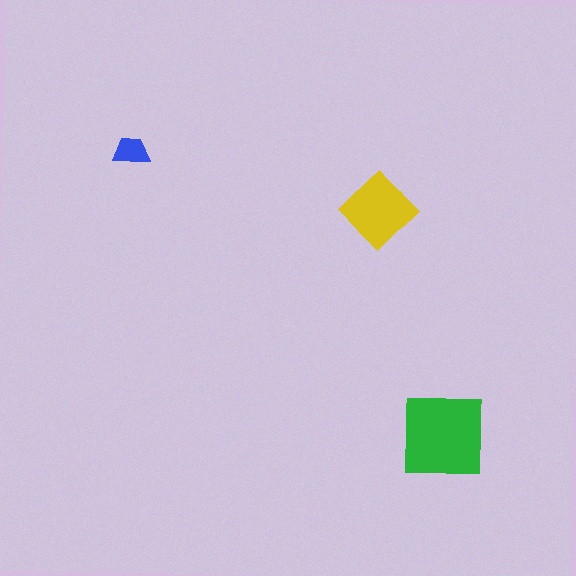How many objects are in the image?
There are 3 objects in the image.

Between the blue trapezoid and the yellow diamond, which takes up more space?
The yellow diamond.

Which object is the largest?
The green square.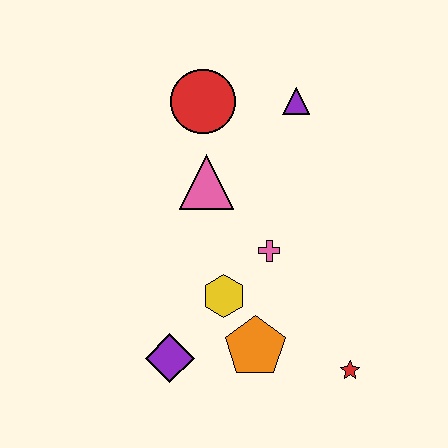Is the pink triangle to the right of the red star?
No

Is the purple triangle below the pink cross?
No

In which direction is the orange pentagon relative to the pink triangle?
The orange pentagon is below the pink triangle.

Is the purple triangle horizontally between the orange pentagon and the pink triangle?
No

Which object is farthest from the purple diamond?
The purple triangle is farthest from the purple diamond.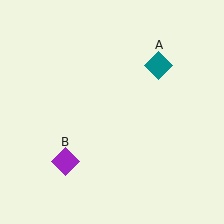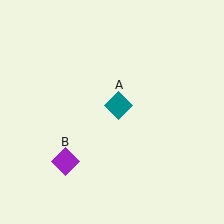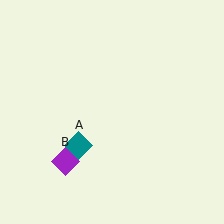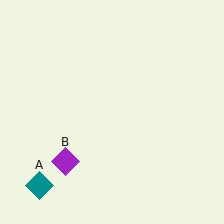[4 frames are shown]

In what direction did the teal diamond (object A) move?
The teal diamond (object A) moved down and to the left.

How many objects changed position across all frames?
1 object changed position: teal diamond (object A).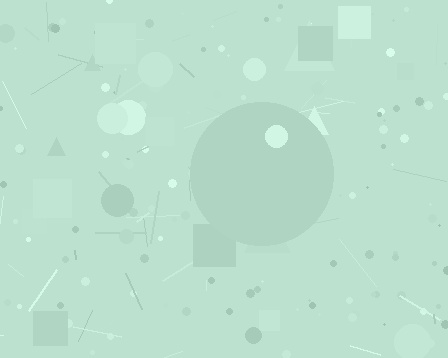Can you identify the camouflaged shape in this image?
The camouflaged shape is a circle.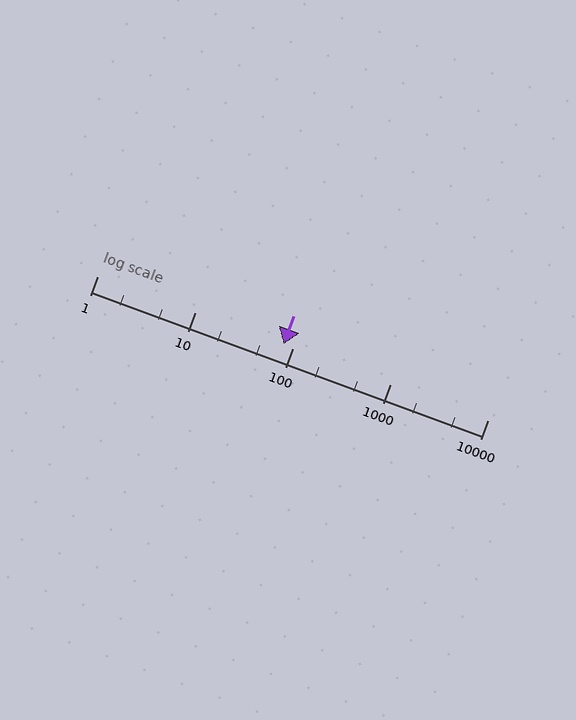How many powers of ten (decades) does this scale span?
The scale spans 4 decades, from 1 to 10000.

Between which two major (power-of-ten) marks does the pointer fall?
The pointer is between 10 and 100.